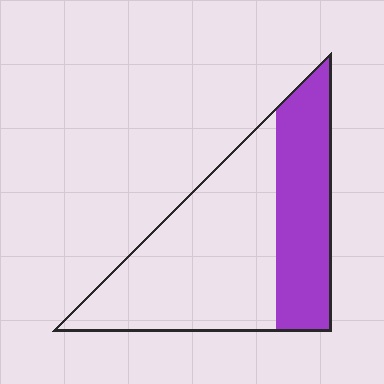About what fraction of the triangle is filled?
About three eighths (3/8).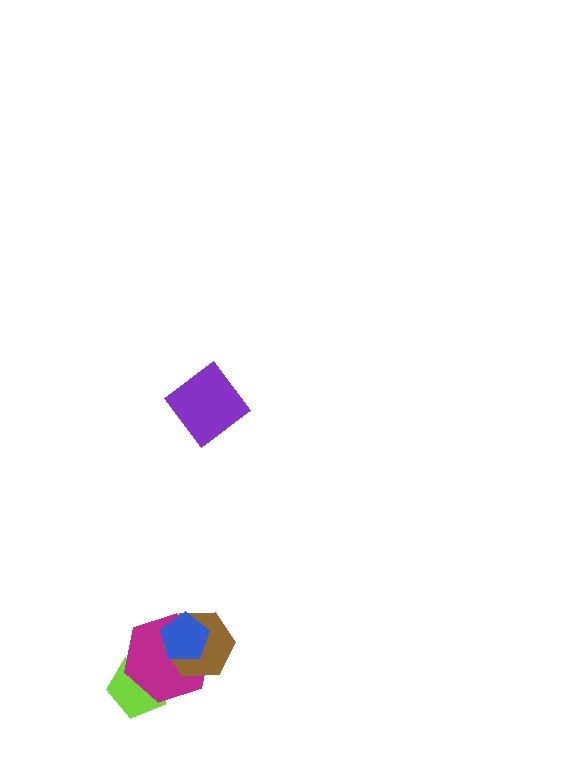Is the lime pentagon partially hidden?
Yes, it is partially covered by another shape.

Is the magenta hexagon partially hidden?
Yes, it is partially covered by another shape.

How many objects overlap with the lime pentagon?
1 object overlaps with the lime pentagon.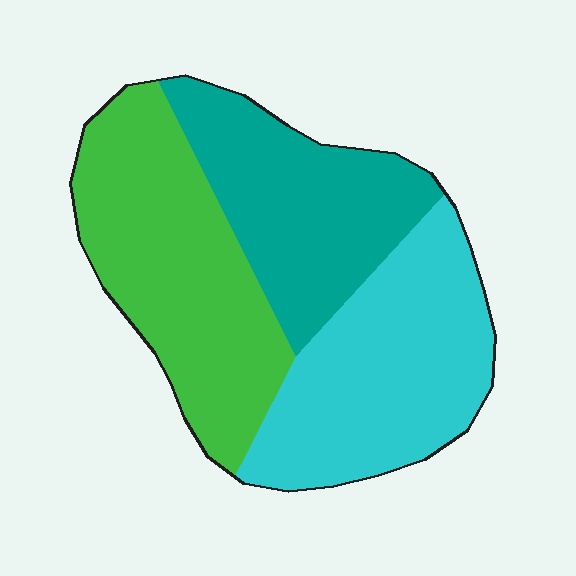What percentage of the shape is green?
Green takes up about three eighths (3/8) of the shape.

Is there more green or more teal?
Green.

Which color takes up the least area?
Teal, at roughly 30%.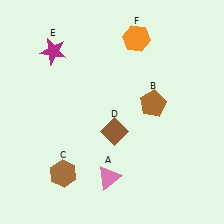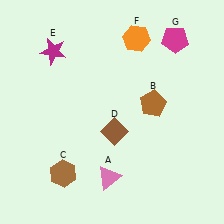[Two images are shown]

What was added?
A magenta pentagon (G) was added in Image 2.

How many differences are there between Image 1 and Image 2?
There is 1 difference between the two images.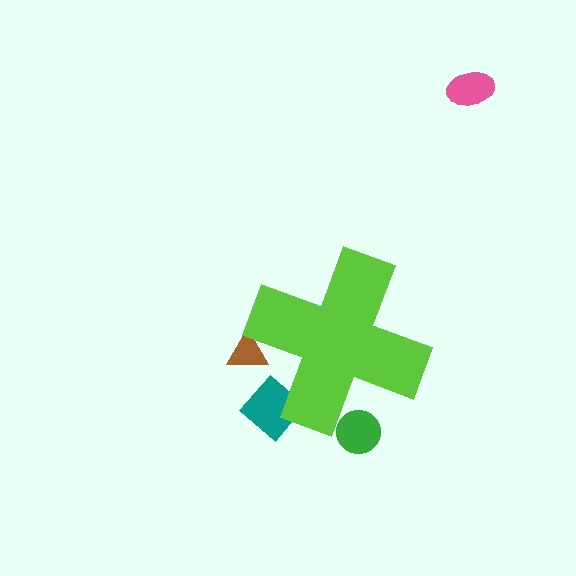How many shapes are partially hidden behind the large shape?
3 shapes are partially hidden.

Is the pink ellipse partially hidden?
No, the pink ellipse is fully visible.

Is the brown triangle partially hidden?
Yes, the brown triangle is partially hidden behind the lime cross.